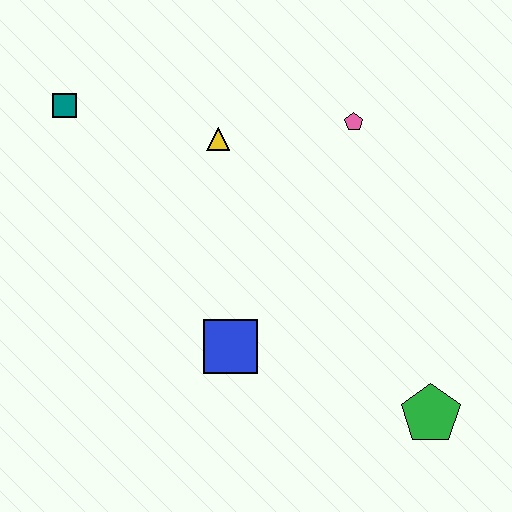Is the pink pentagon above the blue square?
Yes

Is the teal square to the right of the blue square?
No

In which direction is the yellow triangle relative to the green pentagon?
The yellow triangle is above the green pentagon.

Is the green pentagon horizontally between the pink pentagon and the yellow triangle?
No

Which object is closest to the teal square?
The yellow triangle is closest to the teal square.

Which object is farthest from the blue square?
The teal square is farthest from the blue square.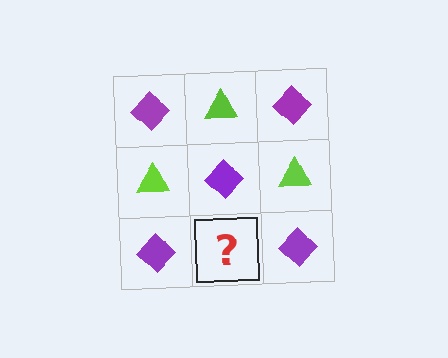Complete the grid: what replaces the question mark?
The question mark should be replaced with a lime triangle.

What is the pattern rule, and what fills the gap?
The rule is that it alternates purple diamond and lime triangle in a checkerboard pattern. The gap should be filled with a lime triangle.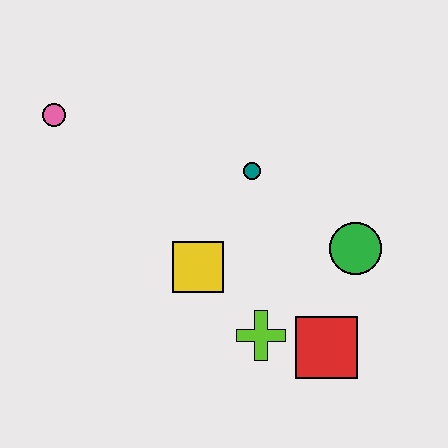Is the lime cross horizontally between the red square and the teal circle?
Yes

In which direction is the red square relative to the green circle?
The red square is below the green circle.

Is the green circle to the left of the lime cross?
No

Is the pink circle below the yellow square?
No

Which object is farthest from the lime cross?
The pink circle is farthest from the lime cross.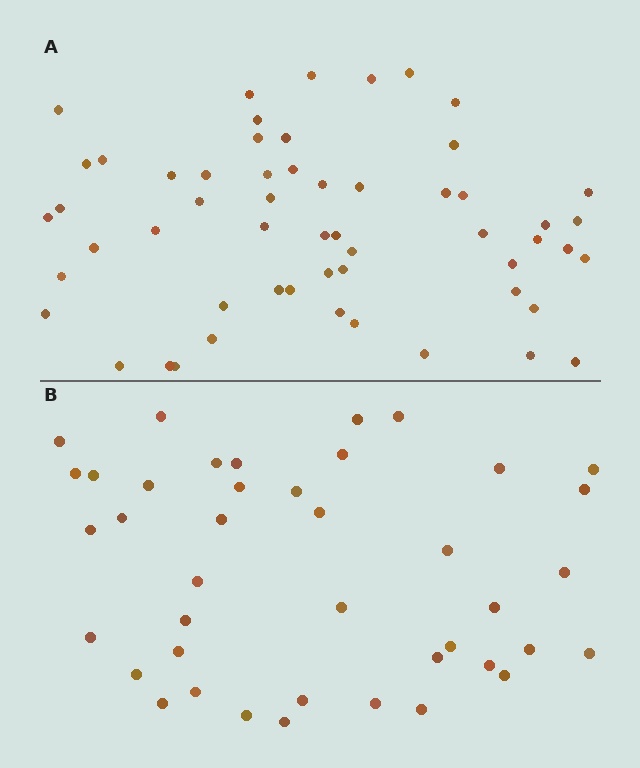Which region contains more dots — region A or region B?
Region A (the top region) has more dots.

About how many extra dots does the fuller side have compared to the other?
Region A has approximately 15 more dots than region B.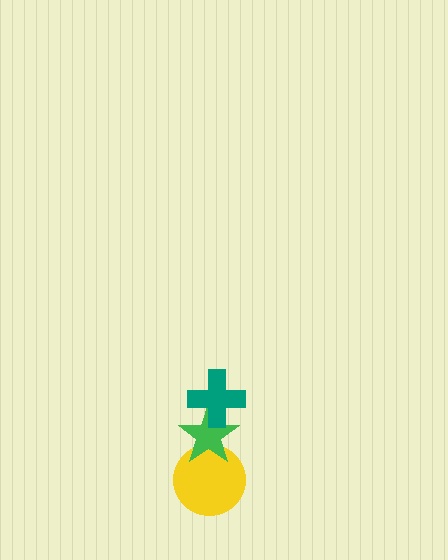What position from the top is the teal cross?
The teal cross is 1st from the top.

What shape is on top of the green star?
The teal cross is on top of the green star.